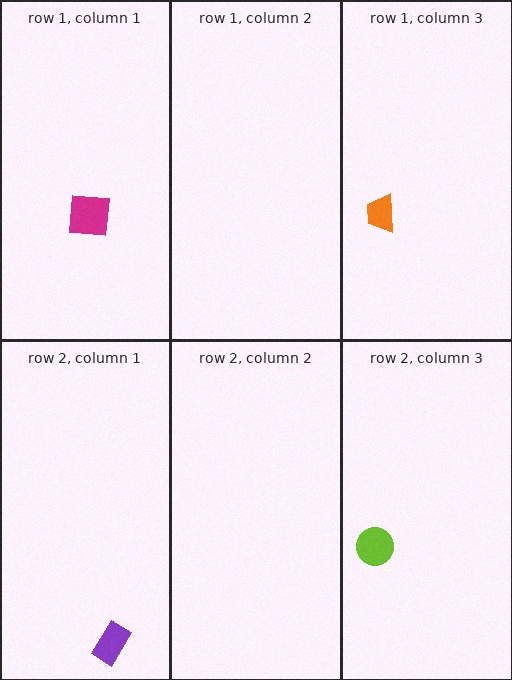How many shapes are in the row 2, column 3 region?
1.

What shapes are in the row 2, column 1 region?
The purple rectangle.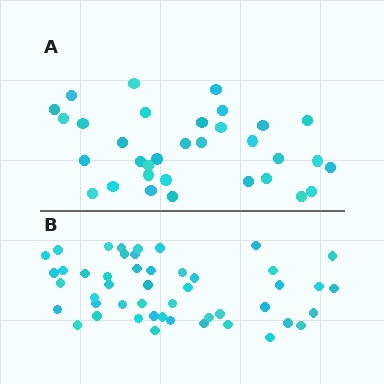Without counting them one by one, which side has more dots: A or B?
Region B (the bottom region) has more dots.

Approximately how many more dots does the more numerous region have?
Region B has approximately 15 more dots than region A.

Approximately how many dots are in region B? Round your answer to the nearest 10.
About 50 dots. (The exact count is 48, which rounds to 50.)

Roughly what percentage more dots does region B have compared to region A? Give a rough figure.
About 45% more.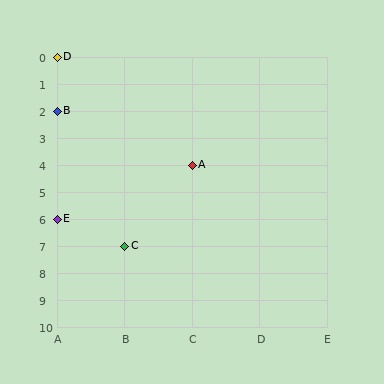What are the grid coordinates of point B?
Point B is at grid coordinates (A, 2).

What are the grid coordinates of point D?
Point D is at grid coordinates (A, 0).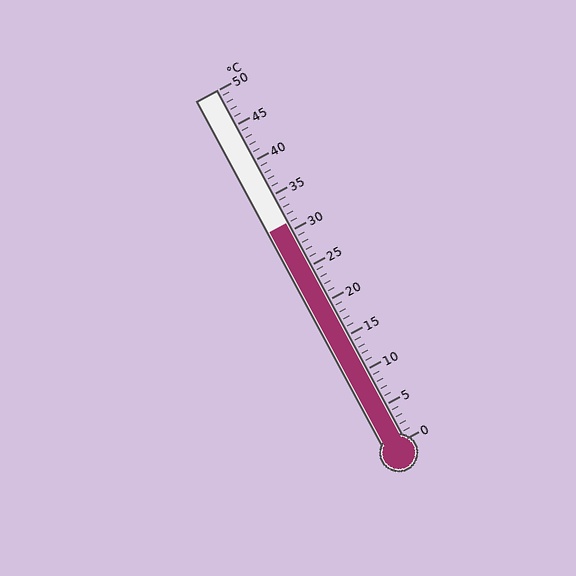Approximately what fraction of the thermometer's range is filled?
The thermometer is filled to approximately 60% of its range.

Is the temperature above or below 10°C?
The temperature is above 10°C.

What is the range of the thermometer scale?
The thermometer scale ranges from 0°C to 50°C.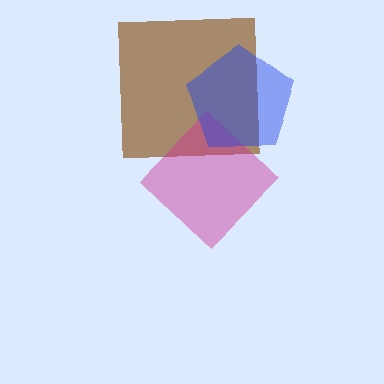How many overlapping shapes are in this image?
There are 3 overlapping shapes in the image.